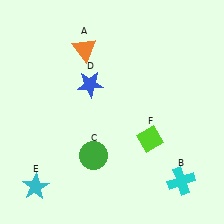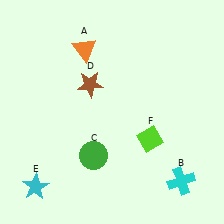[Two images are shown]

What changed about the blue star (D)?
In Image 1, D is blue. In Image 2, it changed to brown.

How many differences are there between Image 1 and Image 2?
There is 1 difference between the two images.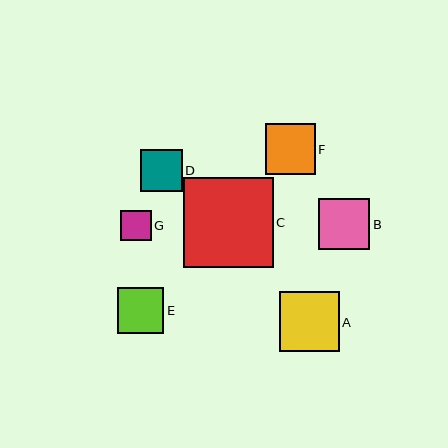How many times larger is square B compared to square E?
Square B is approximately 1.1 times the size of square E.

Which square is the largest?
Square C is the largest with a size of approximately 90 pixels.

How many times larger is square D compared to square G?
Square D is approximately 1.4 times the size of square G.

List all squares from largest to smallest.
From largest to smallest: C, A, B, F, E, D, G.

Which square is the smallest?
Square G is the smallest with a size of approximately 30 pixels.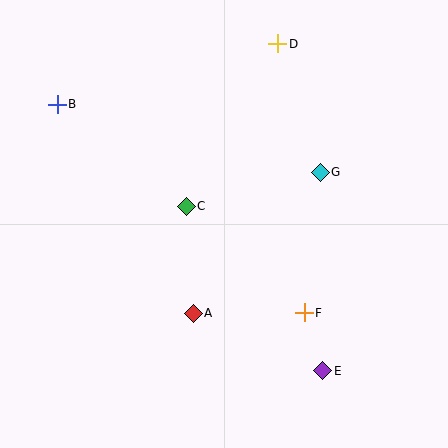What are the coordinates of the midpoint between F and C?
The midpoint between F and C is at (245, 260).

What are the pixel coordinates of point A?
Point A is at (193, 313).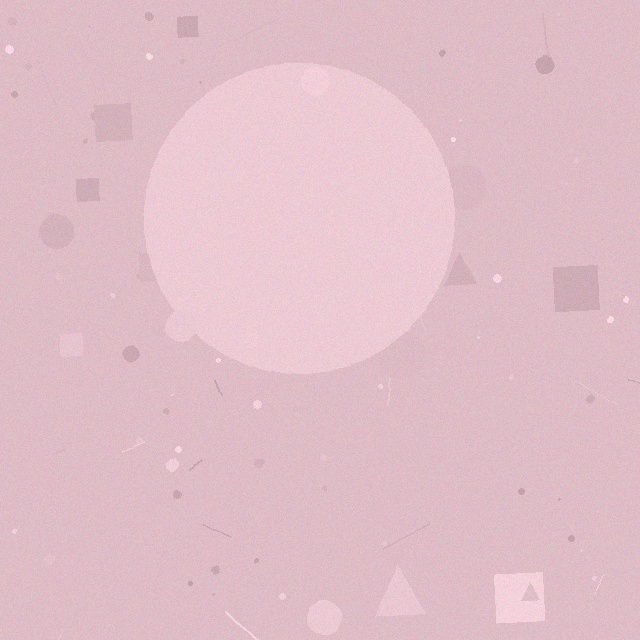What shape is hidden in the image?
A circle is hidden in the image.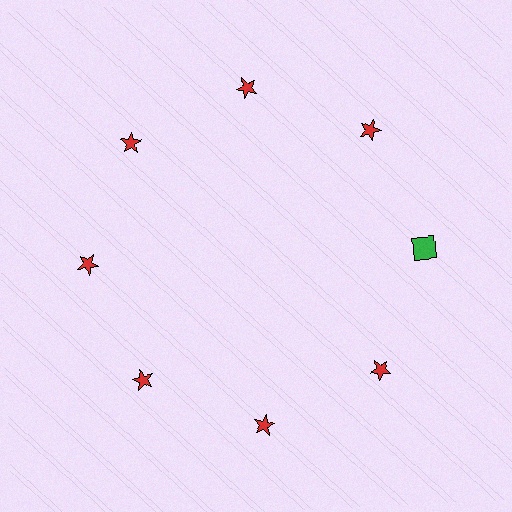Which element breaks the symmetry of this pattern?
The green square at roughly the 3 o'clock position breaks the symmetry. All other shapes are red stars.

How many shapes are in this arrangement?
There are 8 shapes arranged in a ring pattern.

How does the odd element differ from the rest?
It differs in both color (green instead of red) and shape (square instead of star).